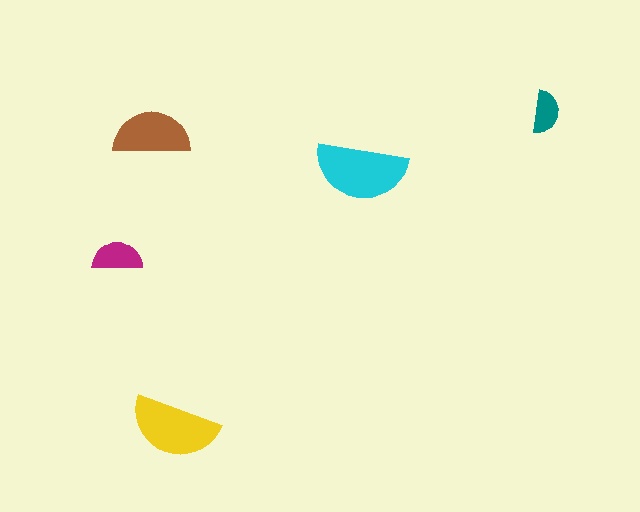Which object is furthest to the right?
The teal semicircle is rightmost.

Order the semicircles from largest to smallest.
the cyan one, the yellow one, the brown one, the magenta one, the teal one.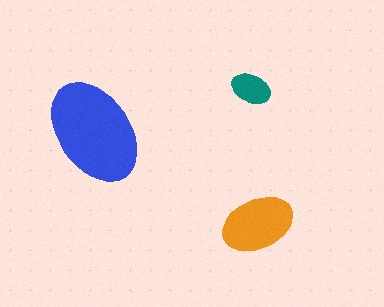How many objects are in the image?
There are 3 objects in the image.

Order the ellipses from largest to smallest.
the blue one, the orange one, the teal one.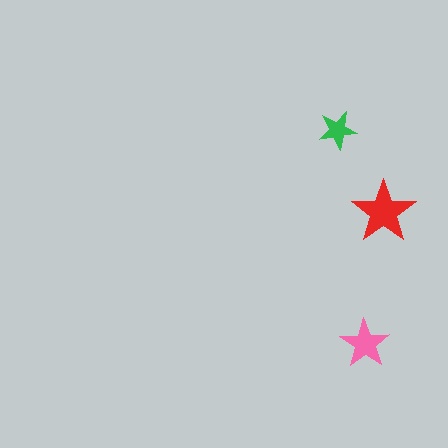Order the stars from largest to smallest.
the red one, the pink one, the green one.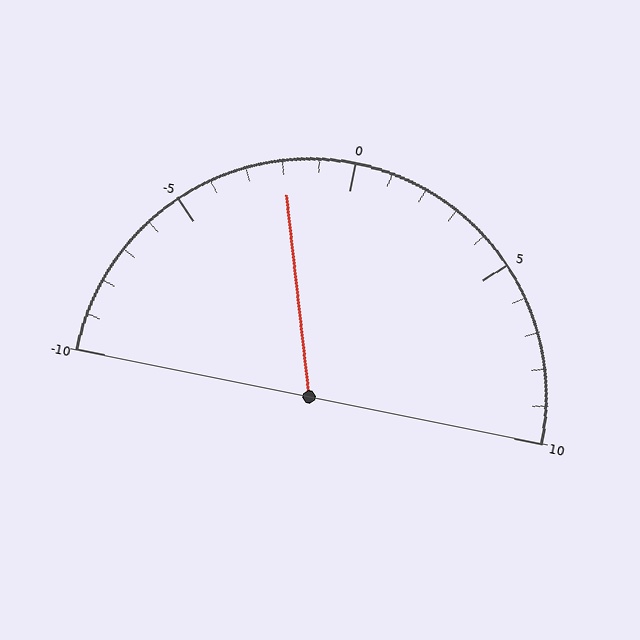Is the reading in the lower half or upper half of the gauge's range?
The reading is in the lower half of the range (-10 to 10).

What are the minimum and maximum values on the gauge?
The gauge ranges from -10 to 10.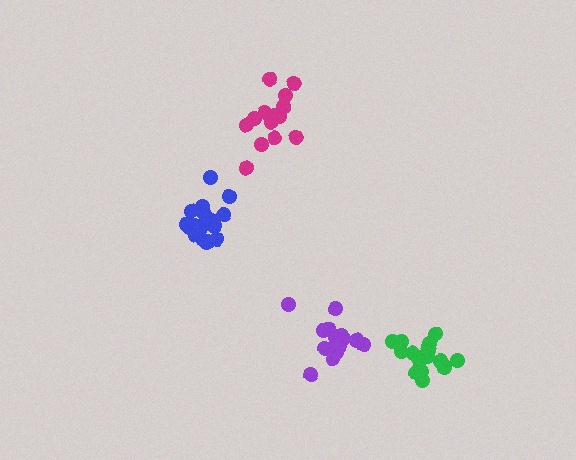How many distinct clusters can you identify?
There are 4 distinct clusters.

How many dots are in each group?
Group 1: 18 dots, Group 2: 18 dots, Group 3: 16 dots, Group 4: 17 dots (69 total).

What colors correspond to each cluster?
The clusters are colored: blue, green, magenta, purple.